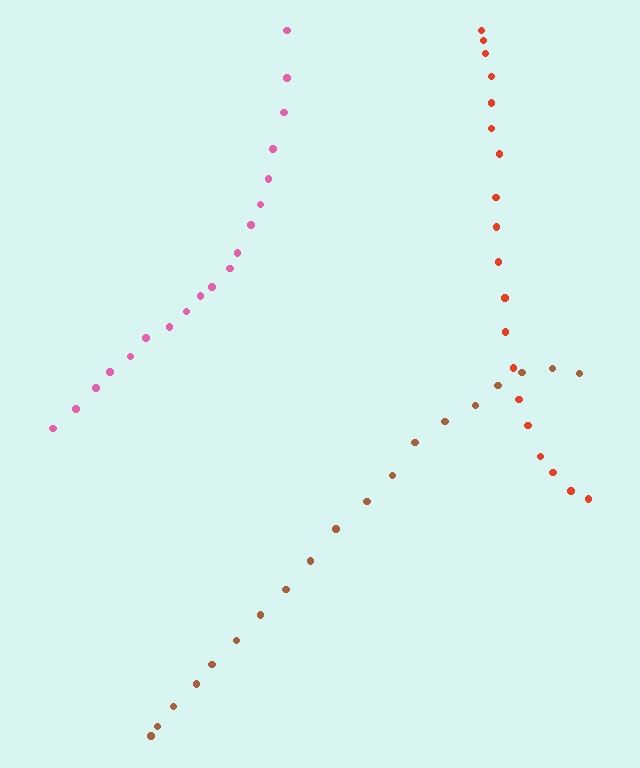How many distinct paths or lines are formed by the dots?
There are 3 distinct paths.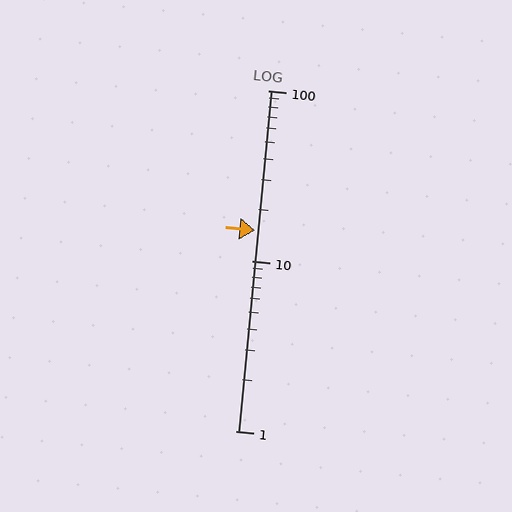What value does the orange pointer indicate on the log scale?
The pointer indicates approximately 15.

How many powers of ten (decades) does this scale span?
The scale spans 2 decades, from 1 to 100.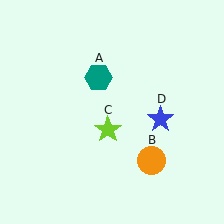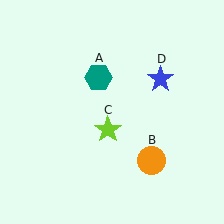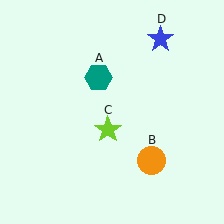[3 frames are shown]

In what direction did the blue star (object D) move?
The blue star (object D) moved up.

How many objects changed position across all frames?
1 object changed position: blue star (object D).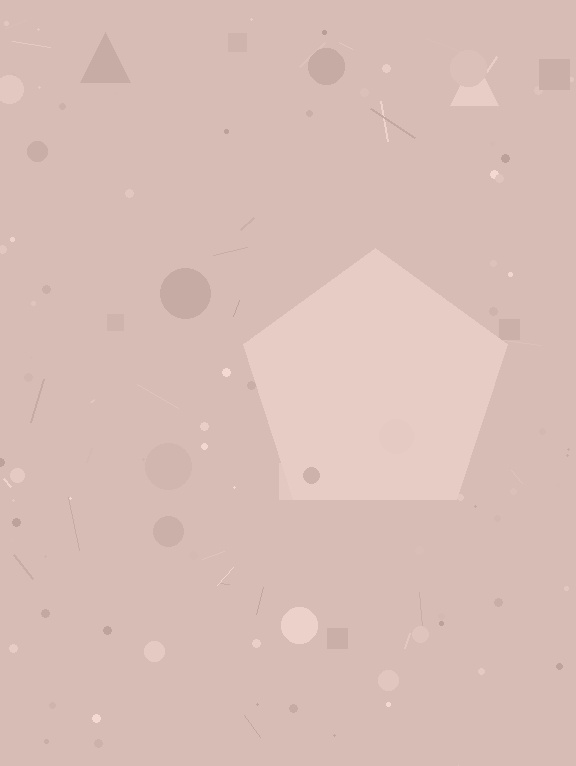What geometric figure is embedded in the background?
A pentagon is embedded in the background.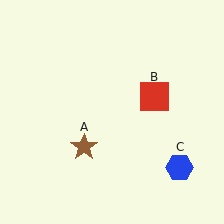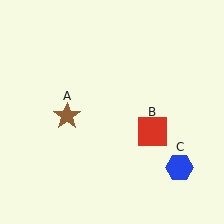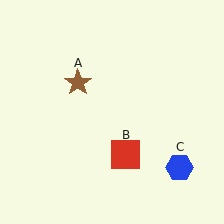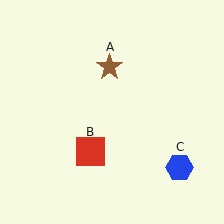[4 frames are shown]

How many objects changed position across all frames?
2 objects changed position: brown star (object A), red square (object B).